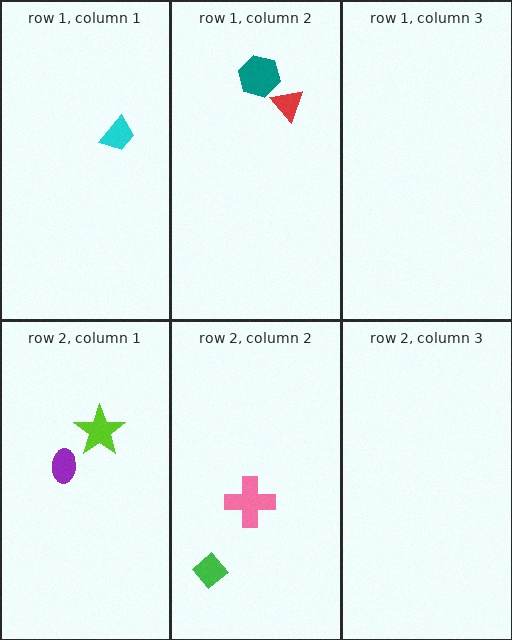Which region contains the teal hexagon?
The row 1, column 2 region.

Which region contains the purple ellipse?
The row 2, column 1 region.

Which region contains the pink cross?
The row 2, column 2 region.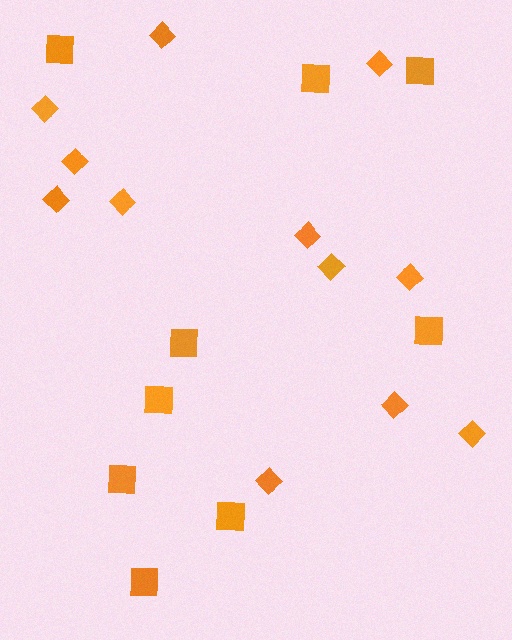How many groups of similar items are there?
There are 2 groups: one group of squares (9) and one group of diamonds (12).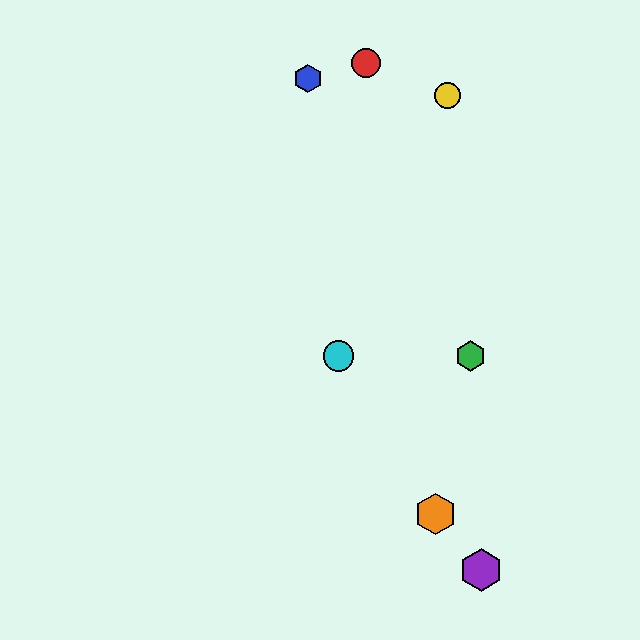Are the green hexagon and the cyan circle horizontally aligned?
Yes, both are at y≈356.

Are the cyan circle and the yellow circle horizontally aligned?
No, the cyan circle is at y≈356 and the yellow circle is at y≈96.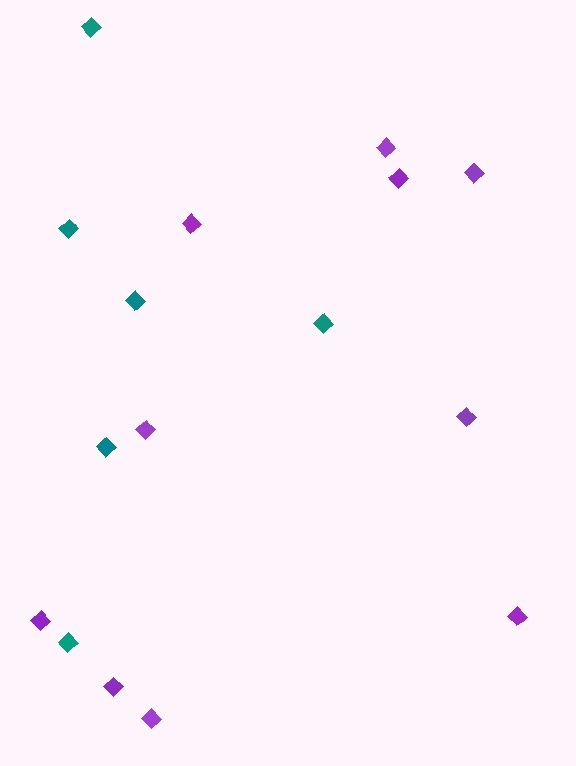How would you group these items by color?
There are 2 groups: one group of purple diamonds (10) and one group of teal diamonds (6).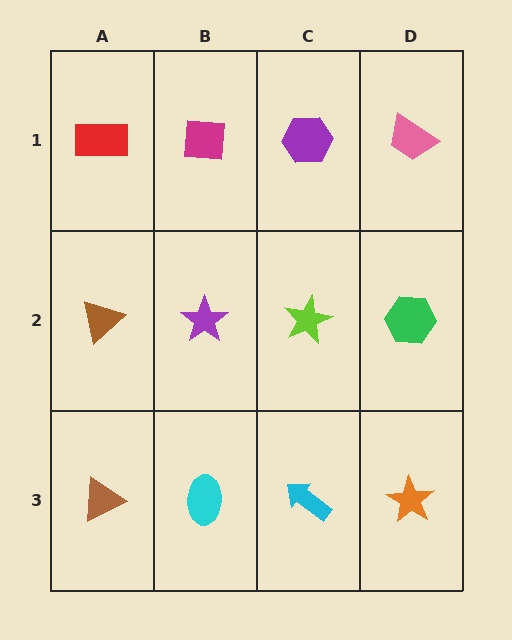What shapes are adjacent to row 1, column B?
A purple star (row 2, column B), a red rectangle (row 1, column A), a purple hexagon (row 1, column C).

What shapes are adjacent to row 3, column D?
A green hexagon (row 2, column D), a cyan arrow (row 3, column C).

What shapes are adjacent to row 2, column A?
A red rectangle (row 1, column A), a brown triangle (row 3, column A), a purple star (row 2, column B).